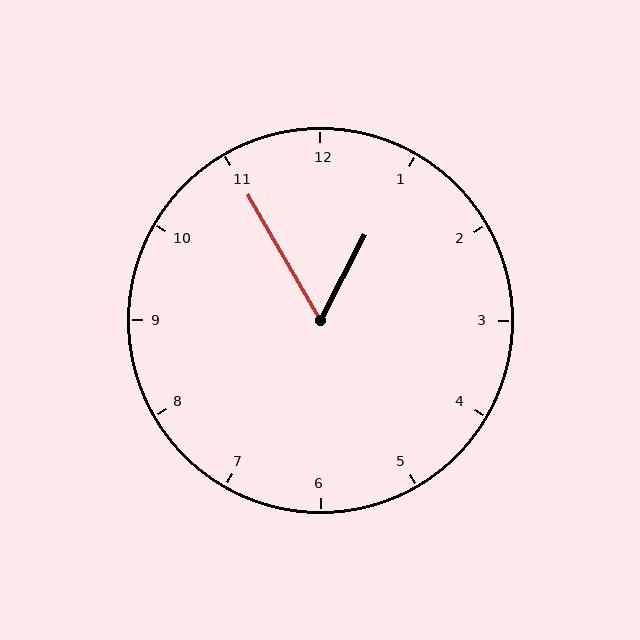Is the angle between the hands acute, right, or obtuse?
It is acute.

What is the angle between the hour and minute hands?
Approximately 58 degrees.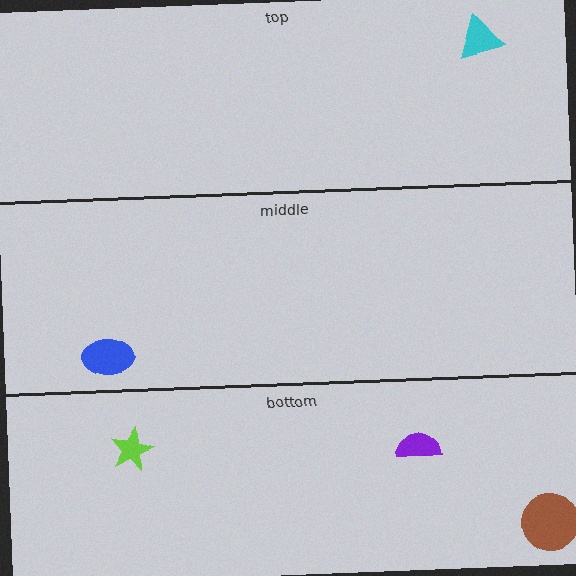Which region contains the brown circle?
The bottom region.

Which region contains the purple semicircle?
The bottom region.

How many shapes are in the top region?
1.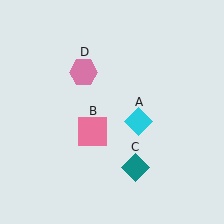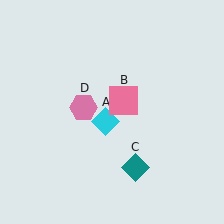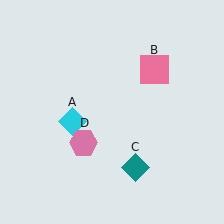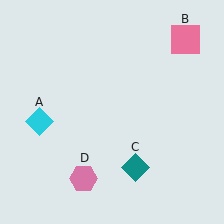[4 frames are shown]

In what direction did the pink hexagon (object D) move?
The pink hexagon (object D) moved down.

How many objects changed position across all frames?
3 objects changed position: cyan diamond (object A), pink square (object B), pink hexagon (object D).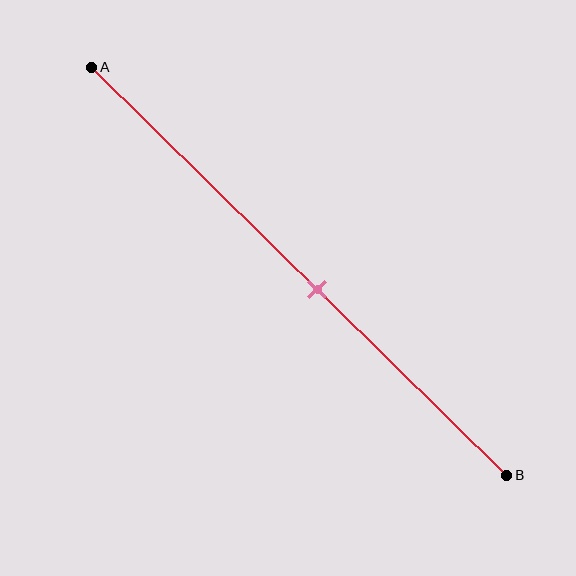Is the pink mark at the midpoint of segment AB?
No, the mark is at about 55% from A, not at the 50% midpoint.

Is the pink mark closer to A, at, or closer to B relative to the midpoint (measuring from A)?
The pink mark is closer to point B than the midpoint of segment AB.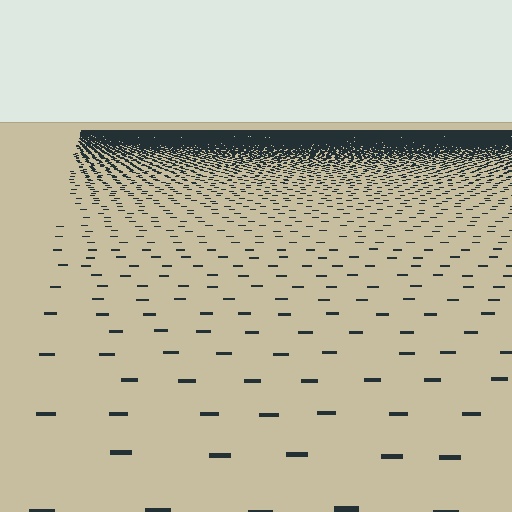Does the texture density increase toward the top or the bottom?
Density increases toward the top.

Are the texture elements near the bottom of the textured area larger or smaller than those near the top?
Larger. Near the bottom, elements are closer to the viewer and appear at a bigger on-screen size.